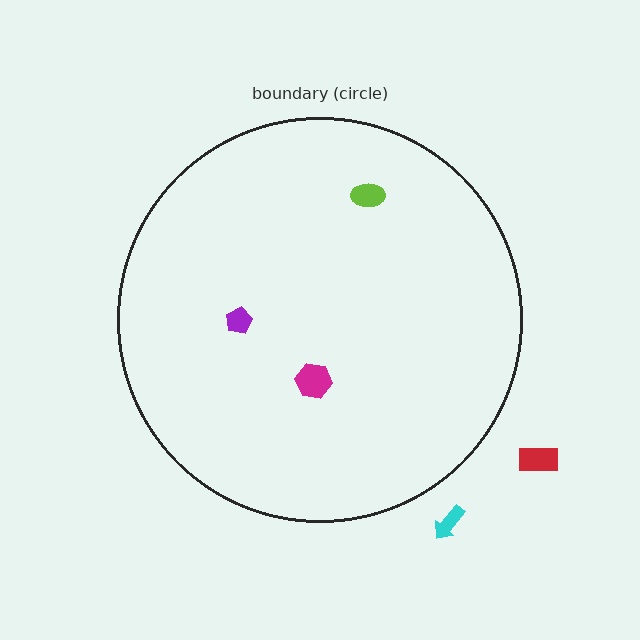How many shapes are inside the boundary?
3 inside, 2 outside.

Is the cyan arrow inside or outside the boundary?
Outside.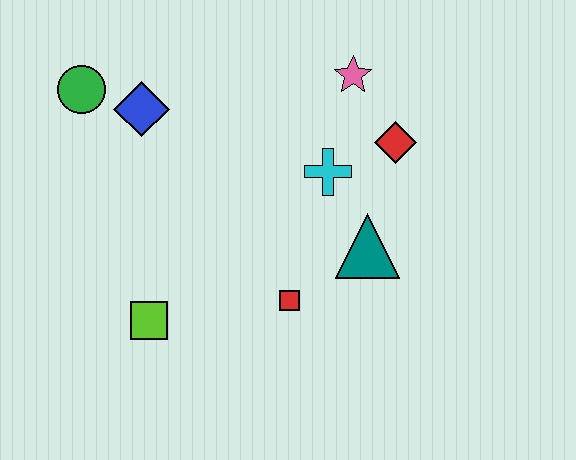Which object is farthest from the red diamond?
The green circle is farthest from the red diamond.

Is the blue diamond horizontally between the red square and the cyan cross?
No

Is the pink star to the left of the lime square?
No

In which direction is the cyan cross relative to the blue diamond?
The cyan cross is to the right of the blue diamond.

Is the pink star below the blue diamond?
No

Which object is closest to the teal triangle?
The cyan cross is closest to the teal triangle.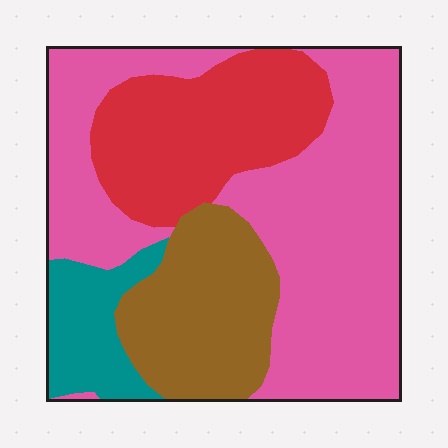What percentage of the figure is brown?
Brown takes up about one fifth (1/5) of the figure.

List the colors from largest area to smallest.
From largest to smallest: pink, red, brown, teal.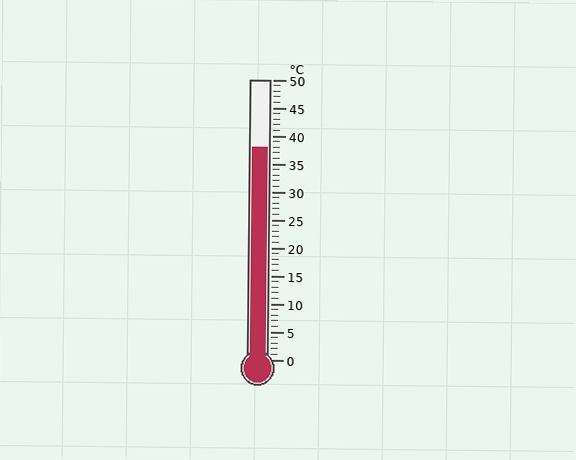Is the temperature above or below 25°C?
The temperature is above 25°C.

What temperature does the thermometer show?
The thermometer shows approximately 38°C.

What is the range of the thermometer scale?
The thermometer scale ranges from 0°C to 50°C.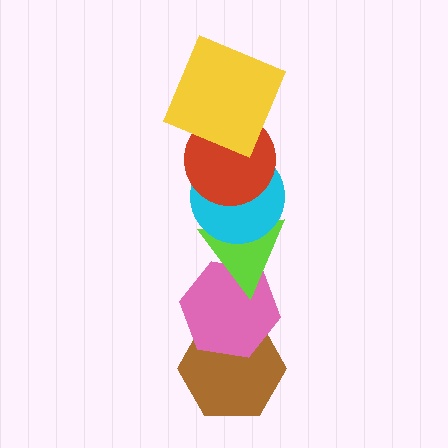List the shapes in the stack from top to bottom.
From top to bottom: the yellow square, the red circle, the cyan circle, the lime triangle, the pink hexagon, the brown hexagon.